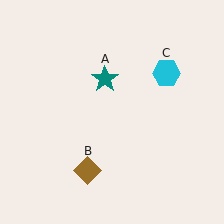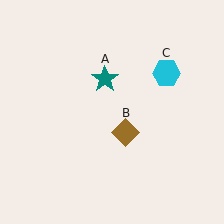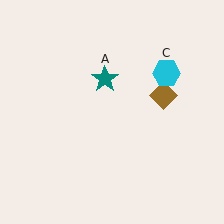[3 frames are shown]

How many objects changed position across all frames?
1 object changed position: brown diamond (object B).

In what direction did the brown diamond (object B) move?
The brown diamond (object B) moved up and to the right.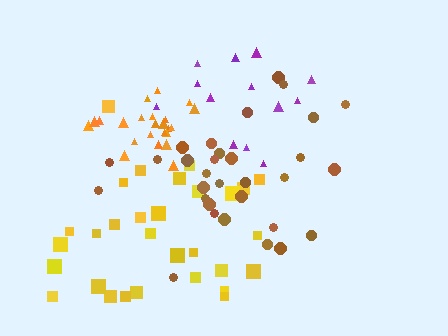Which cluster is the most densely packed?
Orange.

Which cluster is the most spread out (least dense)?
Yellow.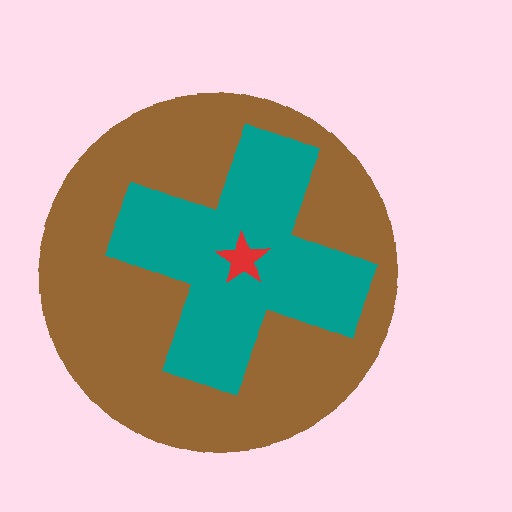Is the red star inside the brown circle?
Yes.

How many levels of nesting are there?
3.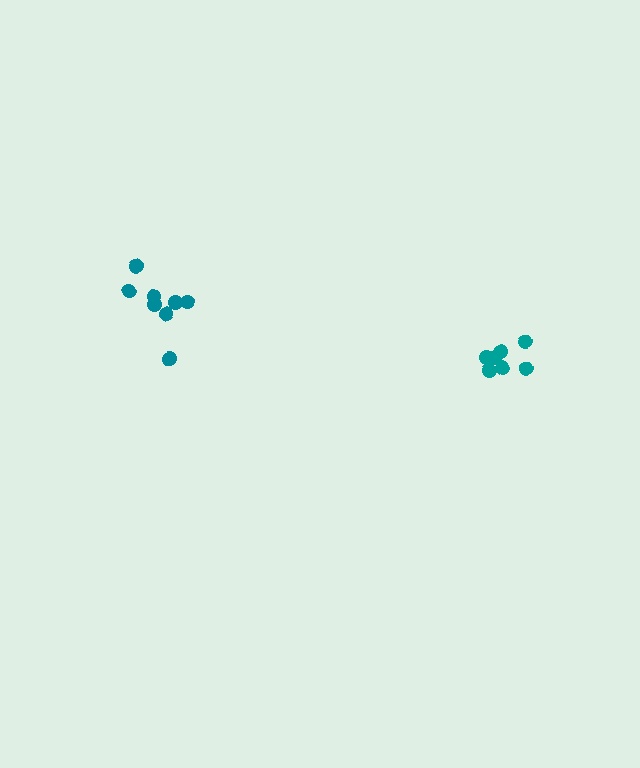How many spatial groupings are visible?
There are 2 spatial groupings.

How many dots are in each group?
Group 1: 8 dots, Group 2: 7 dots (15 total).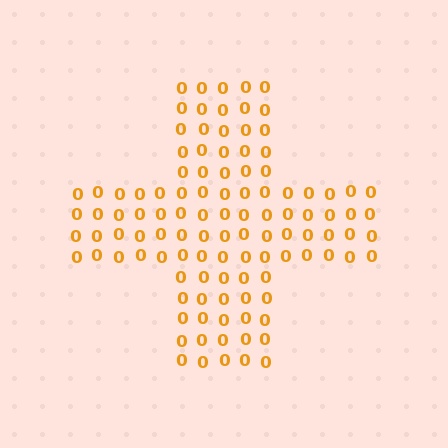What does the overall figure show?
The overall figure shows a cross.